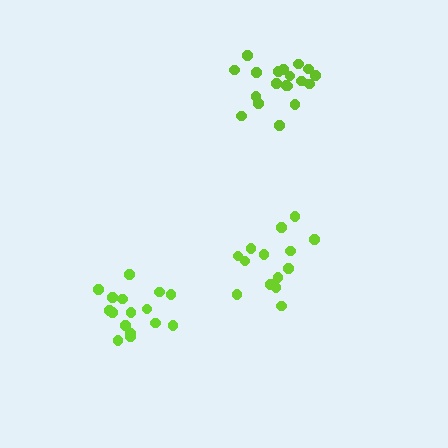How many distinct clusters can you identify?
There are 3 distinct clusters.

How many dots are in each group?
Group 1: 14 dots, Group 2: 19 dots, Group 3: 16 dots (49 total).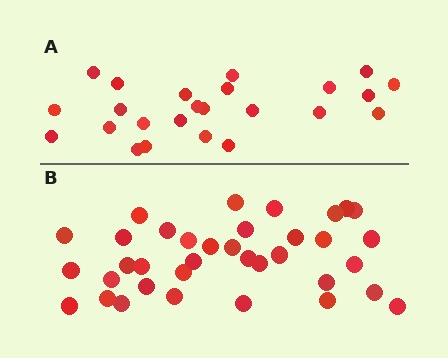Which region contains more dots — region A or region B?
Region B (the bottom region) has more dots.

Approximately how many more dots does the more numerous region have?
Region B has roughly 12 or so more dots than region A.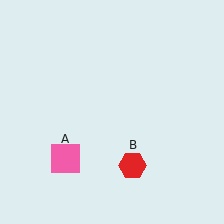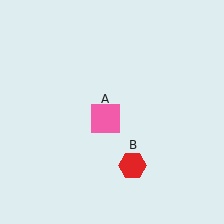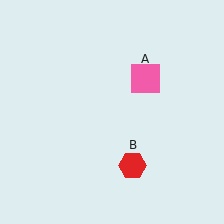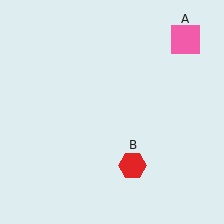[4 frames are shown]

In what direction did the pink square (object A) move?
The pink square (object A) moved up and to the right.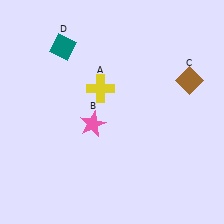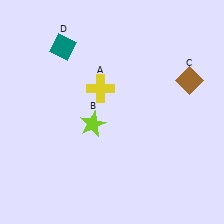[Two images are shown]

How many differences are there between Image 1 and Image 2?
There is 1 difference between the two images.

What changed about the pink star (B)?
In Image 1, B is pink. In Image 2, it changed to lime.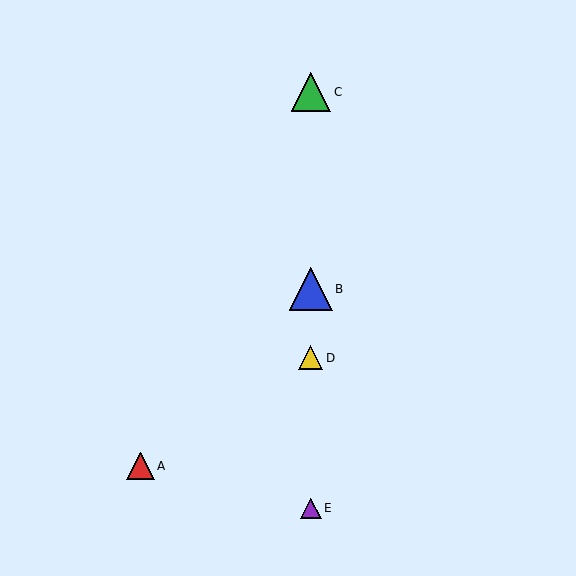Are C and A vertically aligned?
No, C is at x≈311 and A is at x≈141.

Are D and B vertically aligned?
Yes, both are at x≈311.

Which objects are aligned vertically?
Objects B, C, D, E are aligned vertically.